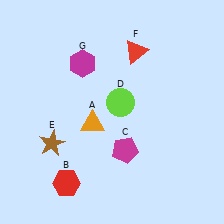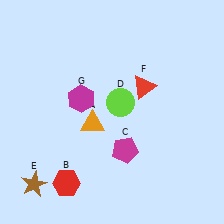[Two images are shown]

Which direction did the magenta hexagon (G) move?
The magenta hexagon (G) moved down.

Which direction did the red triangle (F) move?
The red triangle (F) moved down.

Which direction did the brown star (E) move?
The brown star (E) moved down.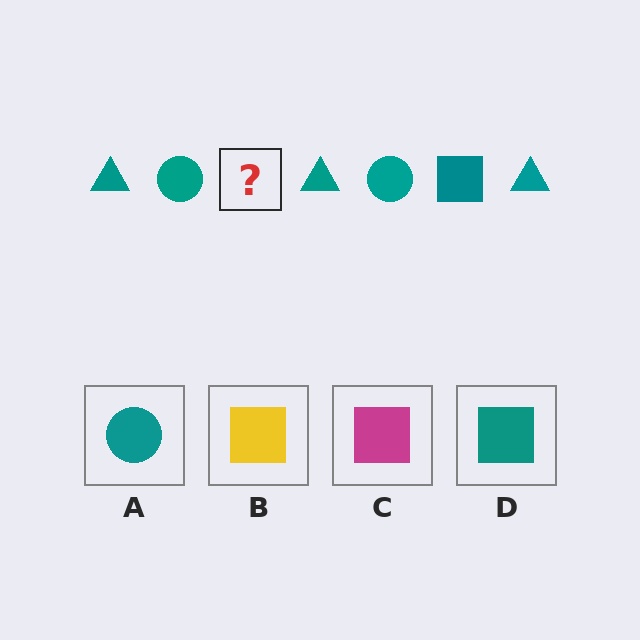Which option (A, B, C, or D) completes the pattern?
D.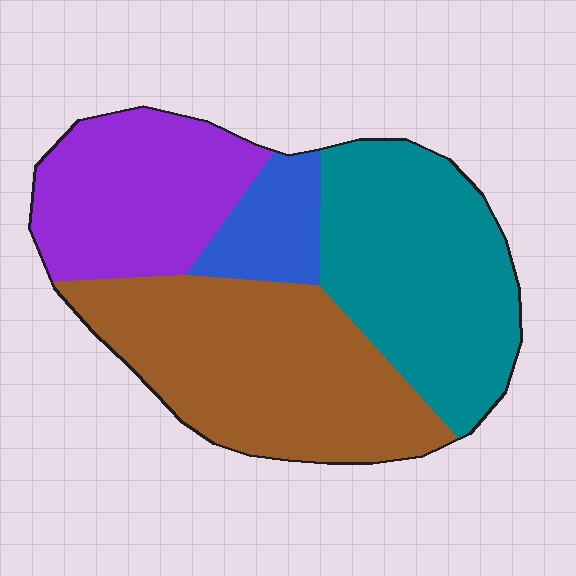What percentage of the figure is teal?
Teal covers 32% of the figure.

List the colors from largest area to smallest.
From largest to smallest: brown, teal, purple, blue.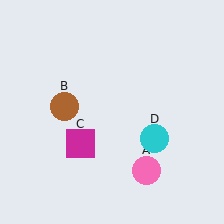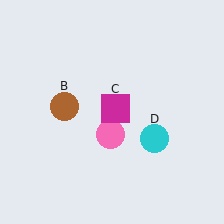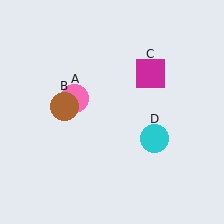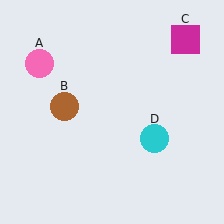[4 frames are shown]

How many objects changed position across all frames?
2 objects changed position: pink circle (object A), magenta square (object C).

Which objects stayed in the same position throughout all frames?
Brown circle (object B) and cyan circle (object D) remained stationary.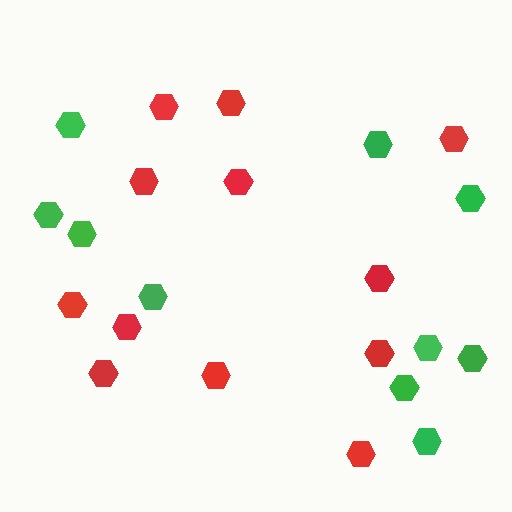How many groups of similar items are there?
There are 2 groups: one group of red hexagons (12) and one group of green hexagons (10).